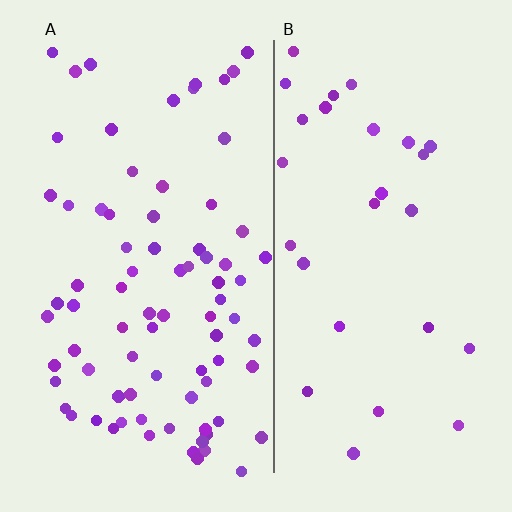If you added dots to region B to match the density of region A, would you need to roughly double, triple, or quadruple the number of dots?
Approximately triple.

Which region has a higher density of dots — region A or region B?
A (the left).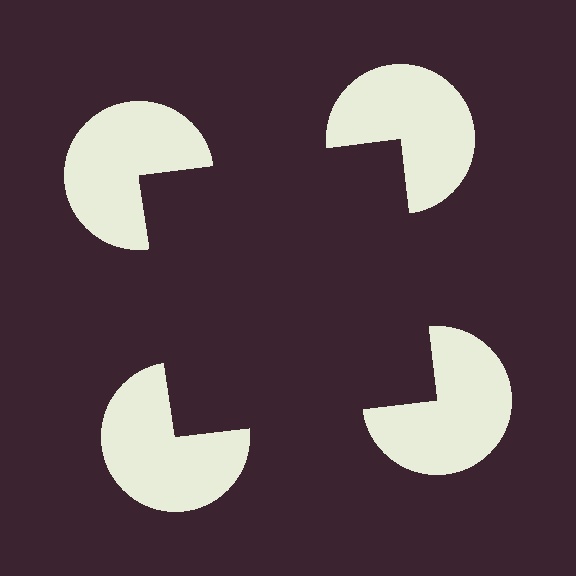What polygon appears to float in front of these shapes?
An illusory square — its edges are inferred from the aligned wedge cuts in the pac-man discs, not physically drawn.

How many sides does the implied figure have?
4 sides.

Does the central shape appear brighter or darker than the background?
It typically appears slightly darker than the background, even though no actual brightness change is drawn.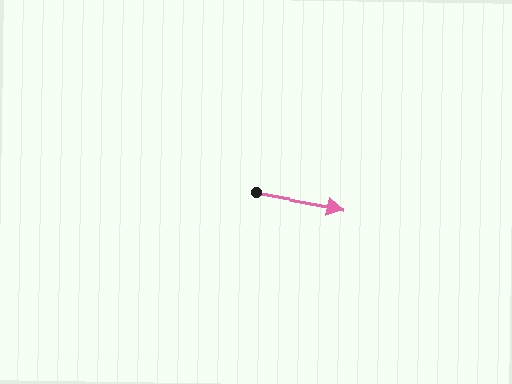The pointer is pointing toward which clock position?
Roughly 3 o'clock.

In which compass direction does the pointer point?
East.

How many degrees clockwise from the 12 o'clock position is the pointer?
Approximately 101 degrees.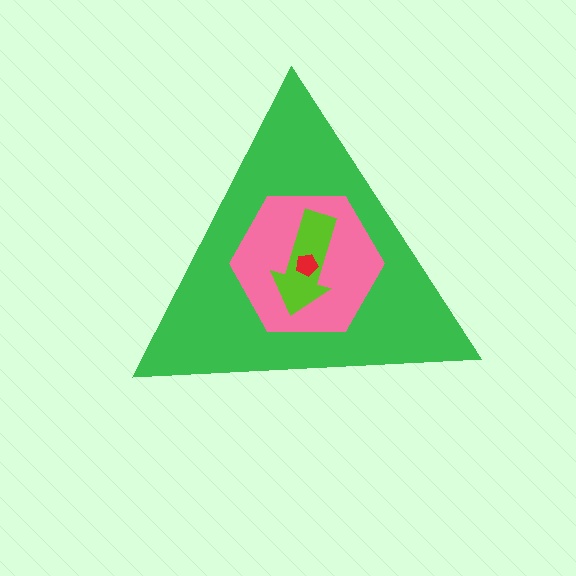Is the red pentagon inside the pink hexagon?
Yes.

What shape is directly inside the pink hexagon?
The lime arrow.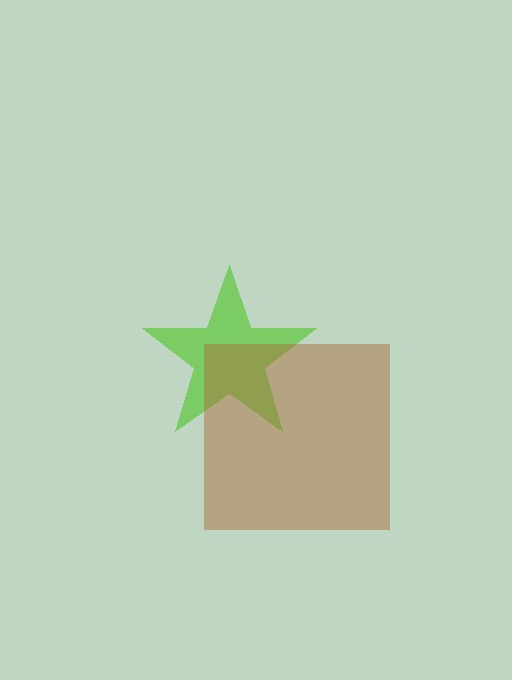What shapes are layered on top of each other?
The layered shapes are: a lime star, a brown square.